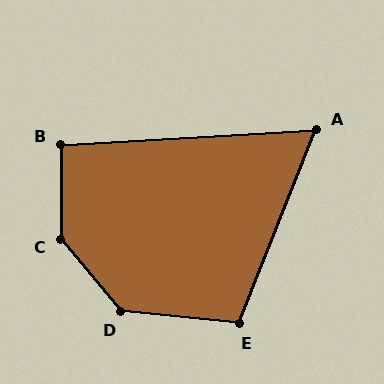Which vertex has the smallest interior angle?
A, at approximately 65 degrees.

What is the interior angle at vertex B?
Approximately 93 degrees (approximately right).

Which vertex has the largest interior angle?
C, at approximately 140 degrees.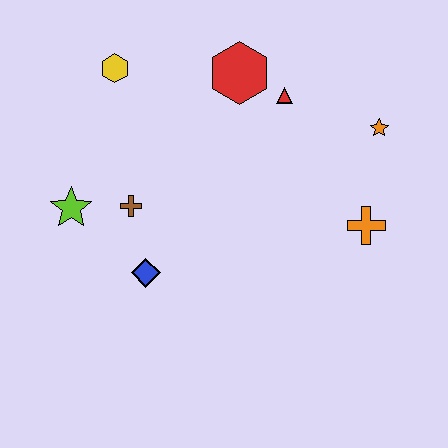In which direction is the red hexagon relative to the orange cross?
The red hexagon is above the orange cross.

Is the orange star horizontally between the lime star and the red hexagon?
No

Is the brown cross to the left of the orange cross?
Yes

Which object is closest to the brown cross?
The lime star is closest to the brown cross.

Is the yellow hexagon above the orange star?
Yes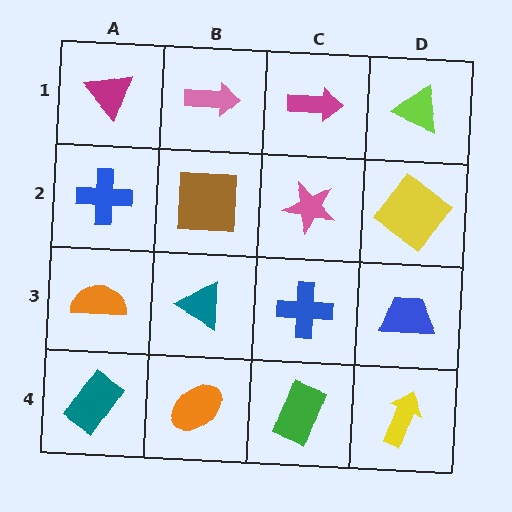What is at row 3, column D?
A blue trapezoid.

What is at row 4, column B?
An orange ellipse.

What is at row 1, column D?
A lime triangle.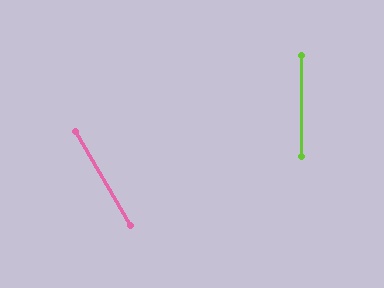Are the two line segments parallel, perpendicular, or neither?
Neither parallel nor perpendicular — they differ by about 30°.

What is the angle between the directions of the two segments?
Approximately 30 degrees.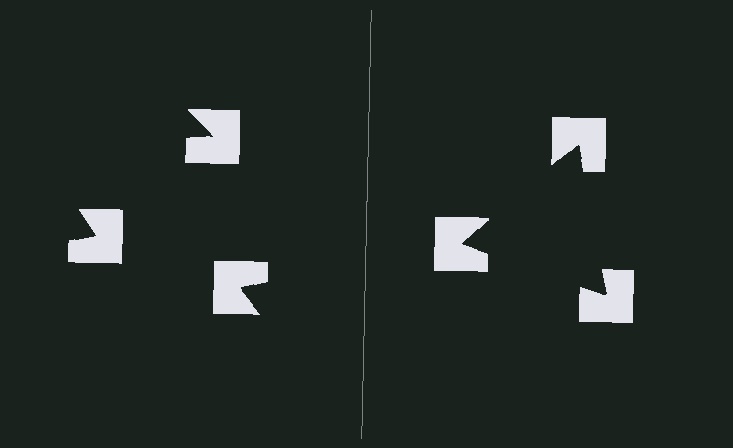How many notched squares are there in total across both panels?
6 — 3 on each side.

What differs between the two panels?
The notched squares are positioned identically on both sides; only the wedge orientations differ. On the right they align to a triangle; on the left they are misaligned.